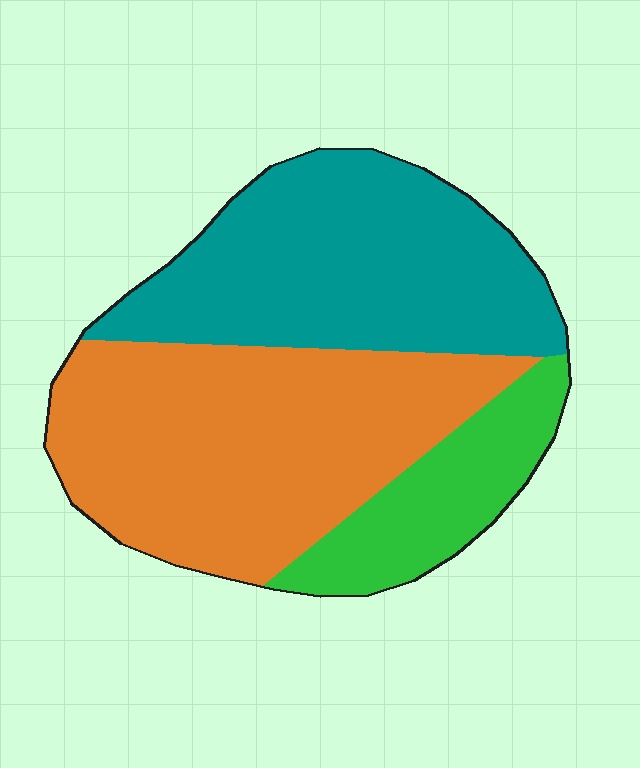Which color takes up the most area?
Orange, at roughly 45%.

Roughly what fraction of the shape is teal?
Teal takes up about three eighths (3/8) of the shape.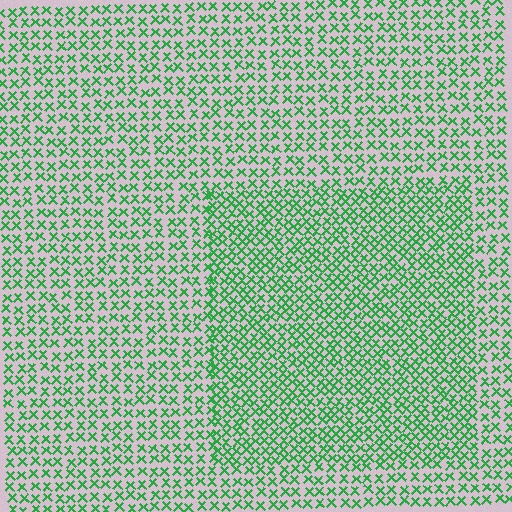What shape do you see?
I see a rectangle.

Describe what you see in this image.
The image contains small green elements arranged at two different densities. A rectangle-shaped region is visible where the elements are more densely packed than the surrounding area.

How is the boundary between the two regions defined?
The boundary is defined by a change in element density (approximately 1.6x ratio). All elements are the same color, size, and shape.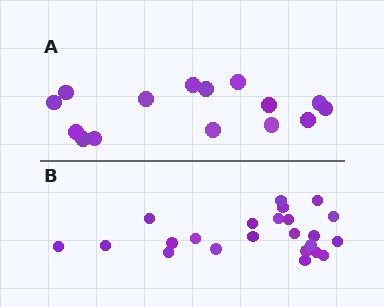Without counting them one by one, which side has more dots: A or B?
Region B (the bottom region) has more dots.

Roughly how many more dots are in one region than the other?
Region B has roughly 8 or so more dots than region A.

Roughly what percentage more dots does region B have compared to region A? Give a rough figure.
About 55% more.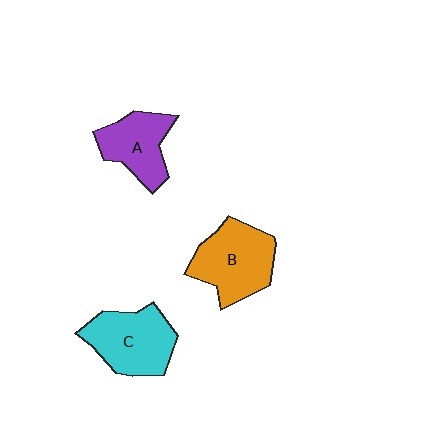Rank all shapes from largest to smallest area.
From largest to smallest: B (orange), C (cyan), A (purple).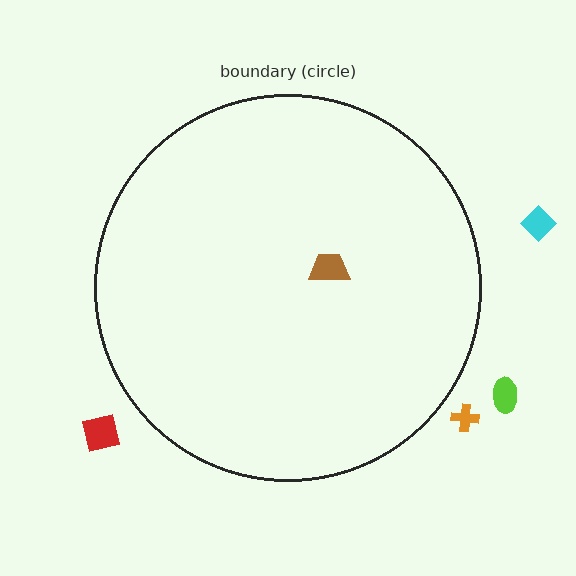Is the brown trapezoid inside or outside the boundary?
Inside.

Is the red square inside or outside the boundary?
Outside.